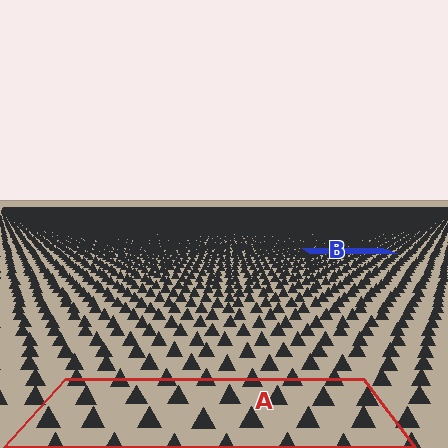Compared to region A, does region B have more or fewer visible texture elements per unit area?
Region B has more texture elements per unit area — they are packed more densely because it is farther away.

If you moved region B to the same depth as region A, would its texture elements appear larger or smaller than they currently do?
They would appear larger. At a closer depth, the same texture elements are projected at a bigger on-screen size.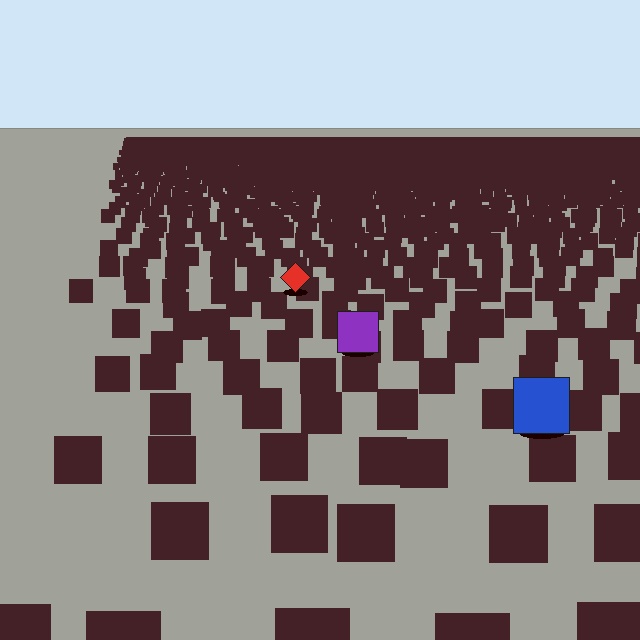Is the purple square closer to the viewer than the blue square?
No. The blue square is closer — you can tell from the texture gradient: the ground texture is coarser near it.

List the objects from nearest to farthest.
From nearest to farthest: the blue square, the purple square, the red diamond.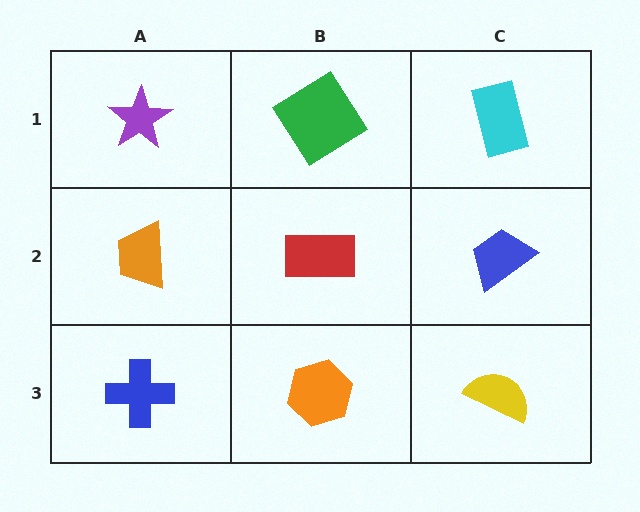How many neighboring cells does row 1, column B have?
3.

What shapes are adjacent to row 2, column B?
A green diamond (row 1, column B), an orange hexagon (row 3, column B), an orange trapezoid (row 2, column A), a blue trapezoid (row 2, column C).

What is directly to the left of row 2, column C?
A red rectangle.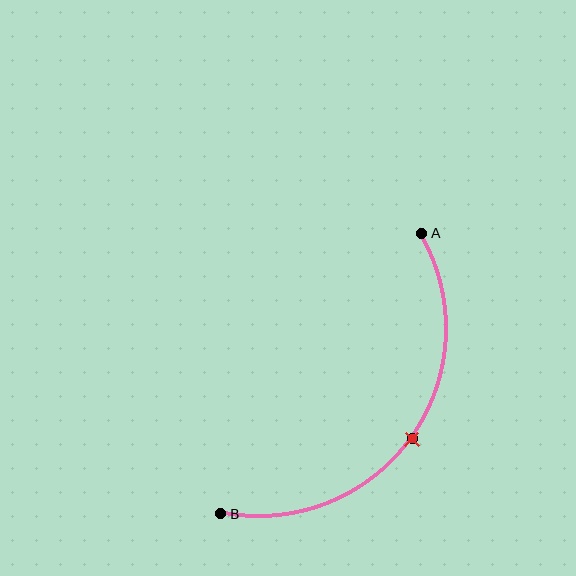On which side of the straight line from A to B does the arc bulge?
The arc bulges below and to the right of the straight line connecting A and B.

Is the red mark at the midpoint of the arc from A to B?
Yes. The red mark lies on the arc at equal arc-length from both A and B — it is the arc midpoint.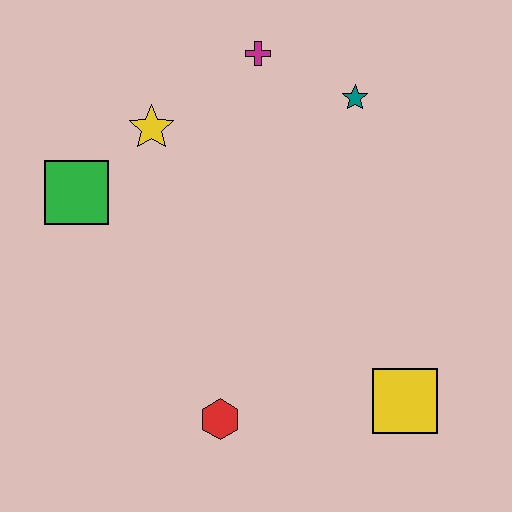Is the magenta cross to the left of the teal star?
Yes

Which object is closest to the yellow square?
The red hexagon is closest to the yellow square.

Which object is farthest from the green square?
The yellow square is farthest from the green square.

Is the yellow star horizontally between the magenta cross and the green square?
Yes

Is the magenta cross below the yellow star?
No